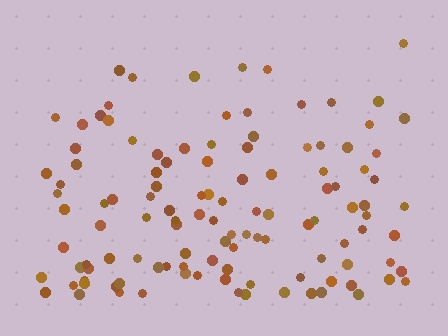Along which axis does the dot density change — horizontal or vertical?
Vertical.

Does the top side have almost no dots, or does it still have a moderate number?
Still a moderate number, just noticeably fewer than the bottom.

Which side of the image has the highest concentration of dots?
The bottom.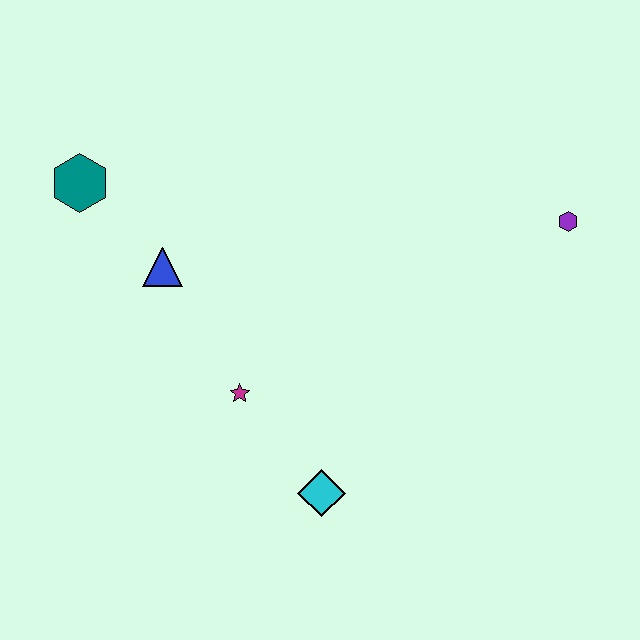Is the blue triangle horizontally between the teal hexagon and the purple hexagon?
Yes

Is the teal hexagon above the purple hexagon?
Yes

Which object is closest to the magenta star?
The cyan diamond is closest to the magenta star.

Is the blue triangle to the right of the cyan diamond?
No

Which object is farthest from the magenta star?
The purple hexagon is farthest from the magenta star.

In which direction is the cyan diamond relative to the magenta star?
The cyan diamond is below the magenta star.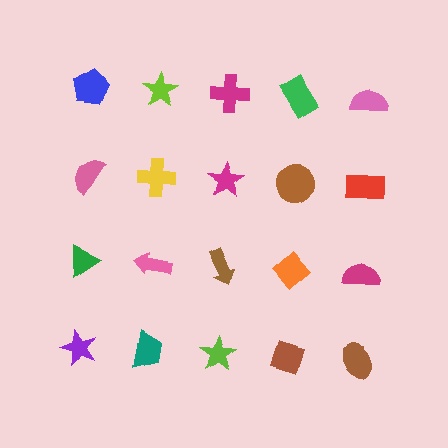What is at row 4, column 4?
A brown diamond.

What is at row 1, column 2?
A lime star.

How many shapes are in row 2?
5 shapes.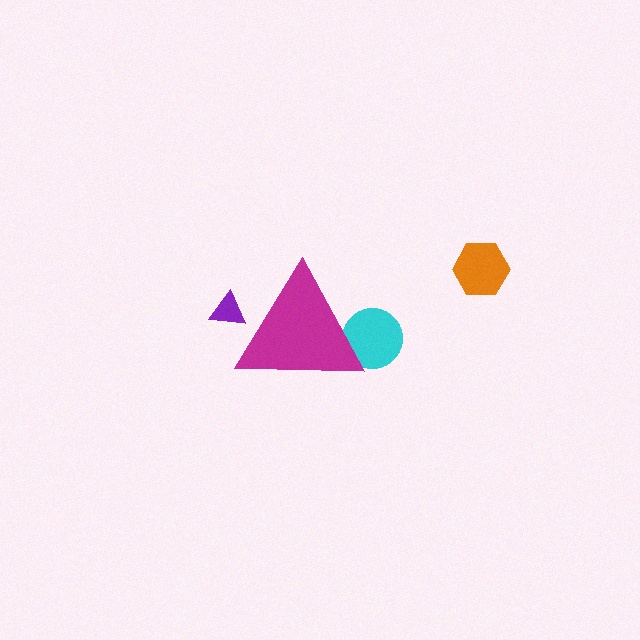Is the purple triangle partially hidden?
Yes, the purple triangle is partially hidden behind the magenta triangle.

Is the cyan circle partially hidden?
Yes, the cyan circle is partially hidden behind the magenta triangle.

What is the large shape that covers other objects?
A magenta triangle.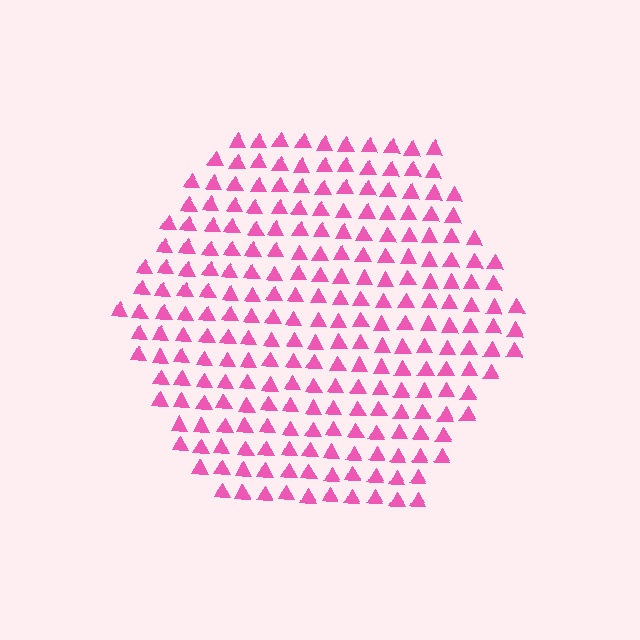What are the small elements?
The small elements are triangles.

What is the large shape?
The large shape is a hexagon.